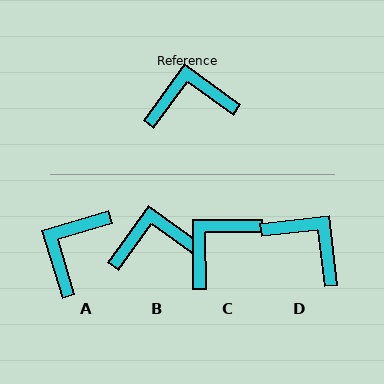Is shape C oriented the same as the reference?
No, it is off by about 36 degrees.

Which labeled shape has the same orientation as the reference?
B.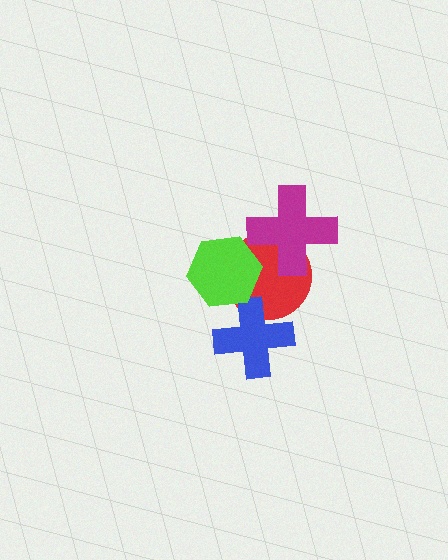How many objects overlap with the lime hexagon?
1 object overlaps with the lime hexagon.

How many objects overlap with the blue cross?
1 object overlaps with the blue cross.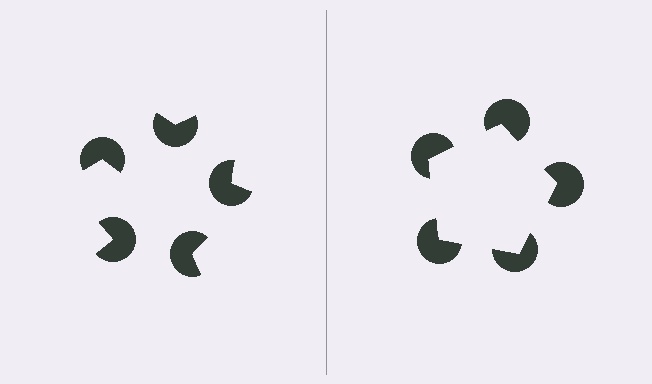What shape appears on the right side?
An illusory pentagon.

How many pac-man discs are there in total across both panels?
10 — 5 on each side.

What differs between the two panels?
The pac-man discs are positioned identically on both sides; only the wedge orientations differ. On the right they align to a pentagon; on the left they are misaligned.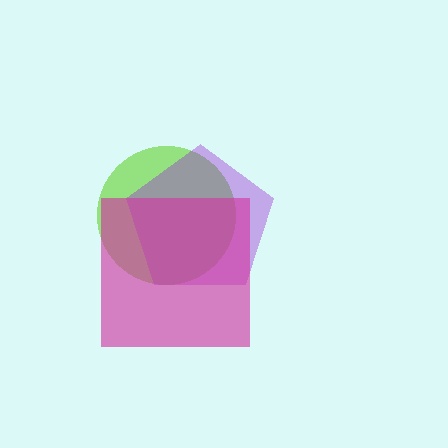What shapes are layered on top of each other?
The layered shapes are: a lime circle, a purple pentagon, a magenta square.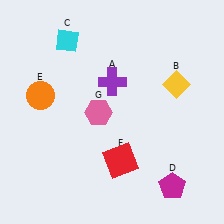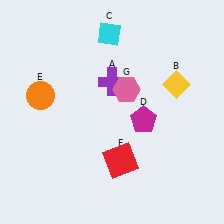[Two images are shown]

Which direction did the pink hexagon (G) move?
The pink hexagon (G) moved right.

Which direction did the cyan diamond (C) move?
The cyan diamond (C) moved right.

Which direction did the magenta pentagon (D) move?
The magenta pentagon (D) moved up.